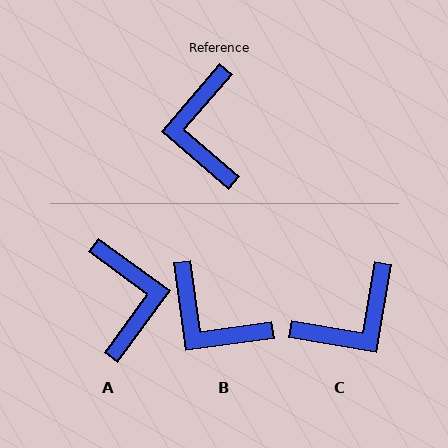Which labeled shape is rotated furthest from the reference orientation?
A, about 175 degrees away.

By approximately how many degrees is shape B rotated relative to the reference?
Approximately 48 degrees counter-clockwise.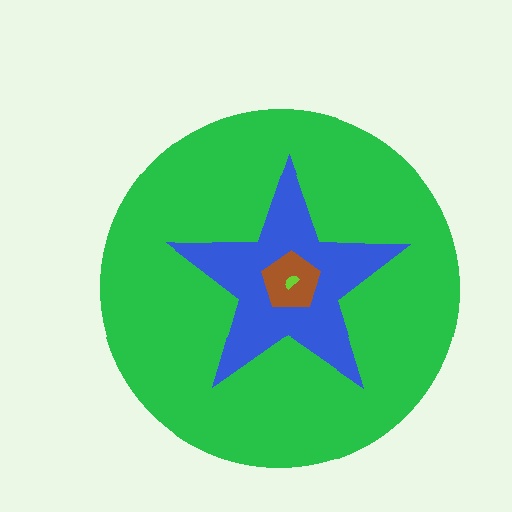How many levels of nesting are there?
4.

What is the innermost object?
The lime semicircle.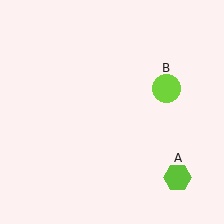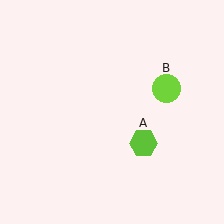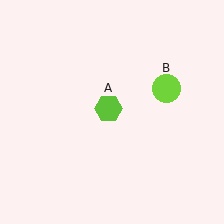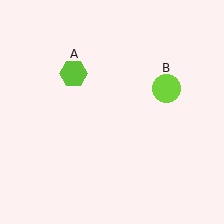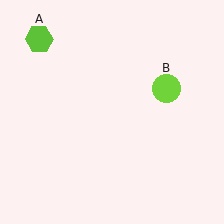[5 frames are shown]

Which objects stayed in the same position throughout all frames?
Lime circle (object B) remained stationary.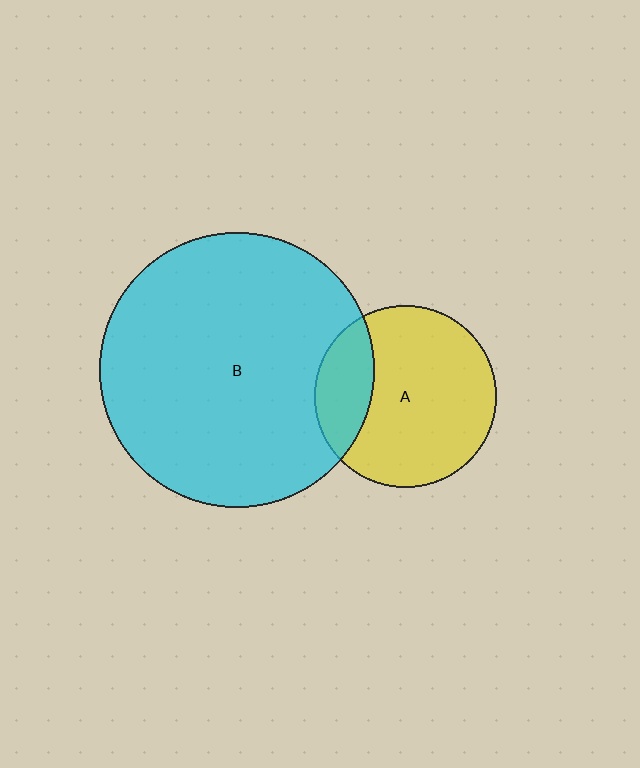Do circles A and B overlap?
Yes.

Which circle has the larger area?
Circle B (cyan).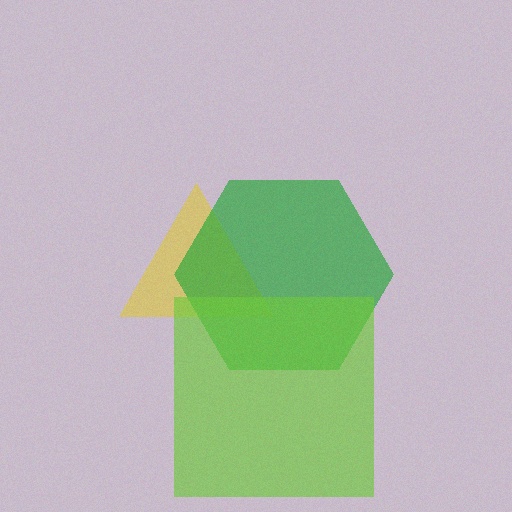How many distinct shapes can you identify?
There are 3 distinct shapes: a yellow triangle, a green hexagon, a lime square.